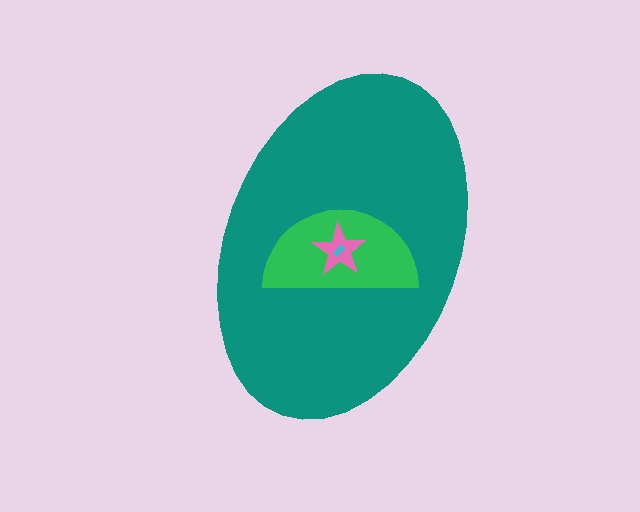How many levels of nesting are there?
4.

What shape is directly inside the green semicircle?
The pink star.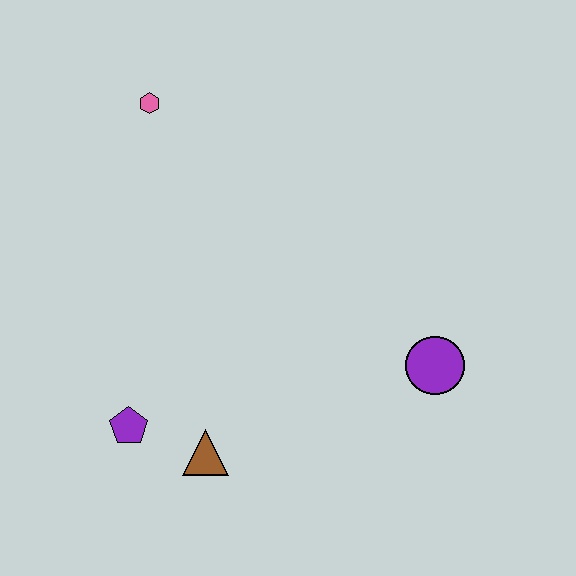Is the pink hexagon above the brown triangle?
Yes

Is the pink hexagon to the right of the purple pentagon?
Yes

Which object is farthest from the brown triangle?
The pink hexagon is farthest from the brown triangle.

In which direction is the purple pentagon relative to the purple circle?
The purple pentagon is to the left of the purple circle.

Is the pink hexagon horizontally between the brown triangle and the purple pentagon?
Yes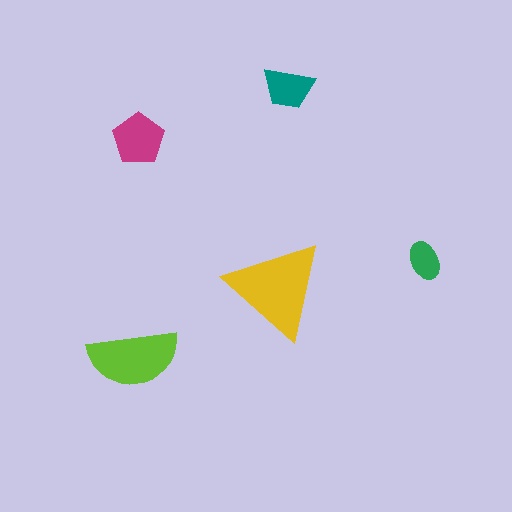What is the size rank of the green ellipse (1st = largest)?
5th.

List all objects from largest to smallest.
The yellow triangle, the lime semicircle, the magenta pentagon, the teal trapezoid, the green ellipse.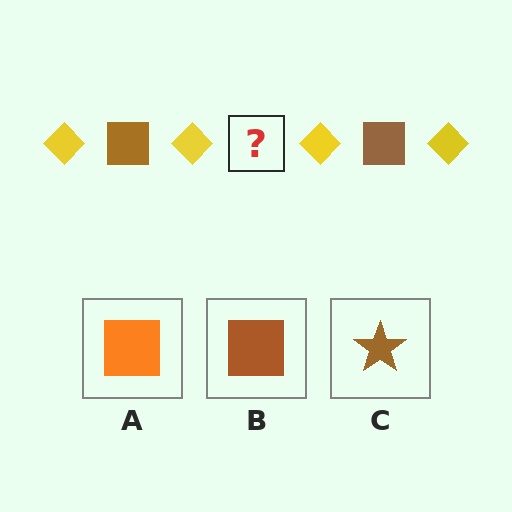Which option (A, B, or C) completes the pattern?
B.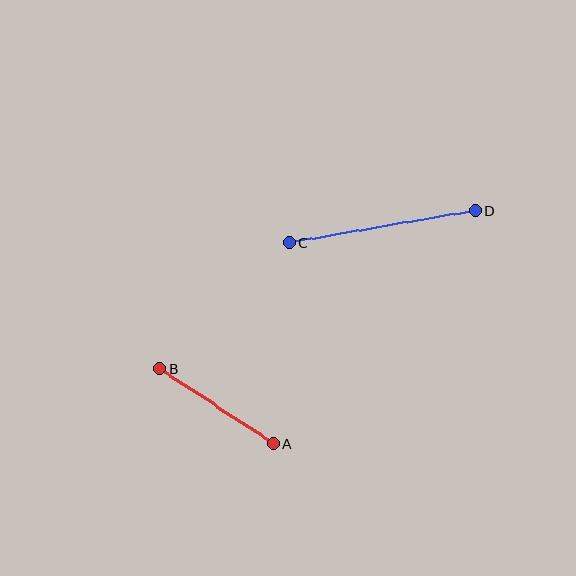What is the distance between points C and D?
The distance is approximately 188 pixels.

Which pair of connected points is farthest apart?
Points C and D are farthest apart.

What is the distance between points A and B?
The distance is approximately 135 pixels.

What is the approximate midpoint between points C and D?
The midpoint is at approximately (382, 227) pixels.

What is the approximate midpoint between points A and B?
The midpoint is at approximately (216, 406) pixels.